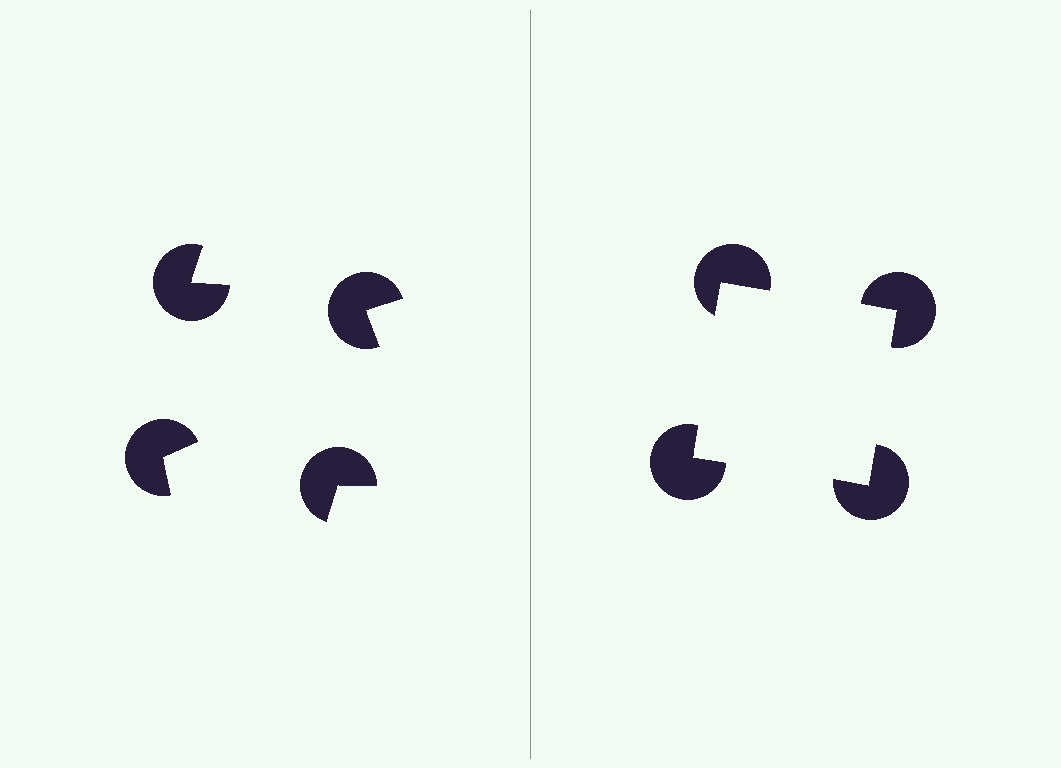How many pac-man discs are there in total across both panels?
8 — 4 on each side.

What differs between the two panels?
The pac-man discs are positioned identically on both sides; only the wedge orientations differ. On the right they align to a square; on the left they are misaligned.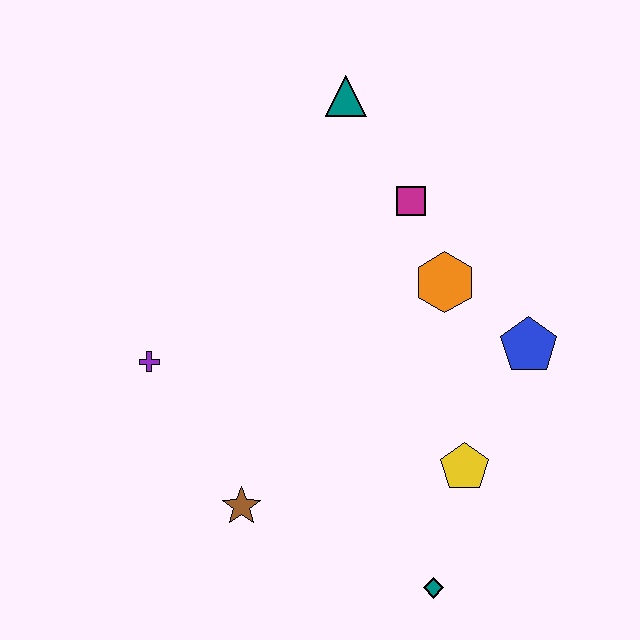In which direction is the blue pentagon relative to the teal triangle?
The blue pentagon is below the teal triangle.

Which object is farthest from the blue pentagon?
The purple cross is farthest from the blue pentagon.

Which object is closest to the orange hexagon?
The magenta square is closest to the orange hexagon.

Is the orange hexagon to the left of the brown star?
No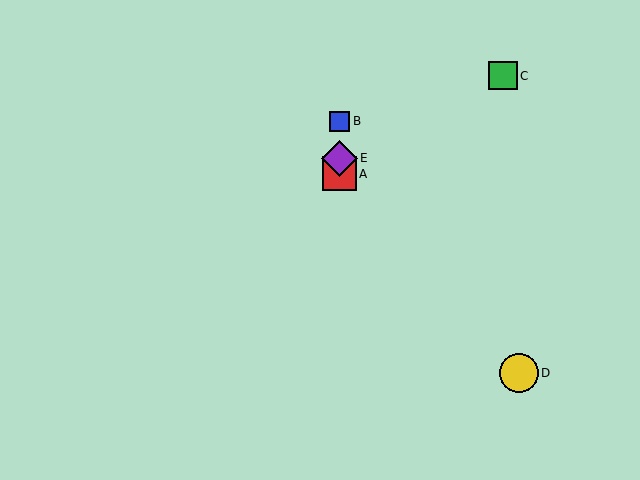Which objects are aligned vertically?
Objects A, B, E are aligned vertically.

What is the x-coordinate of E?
Object E is at x≈339.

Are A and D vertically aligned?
No, A is at x≈339 and D is at x≈519.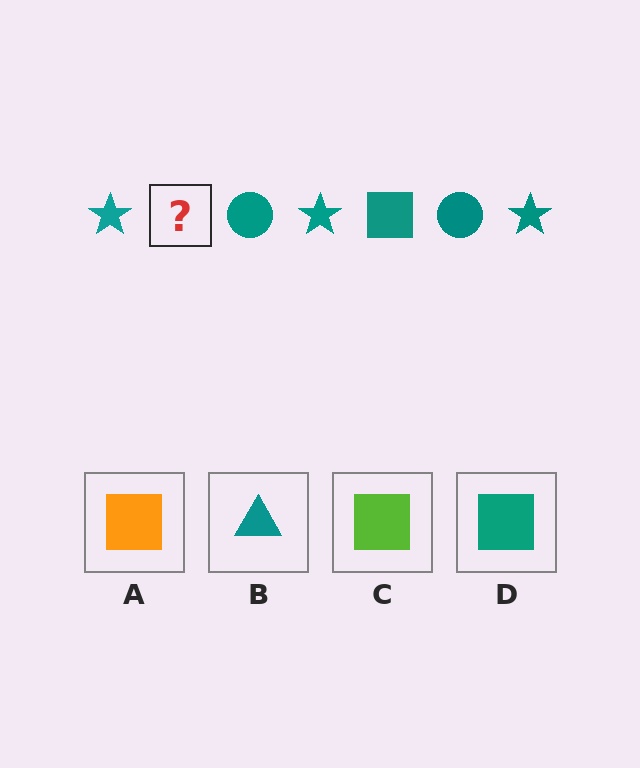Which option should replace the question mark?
Option D.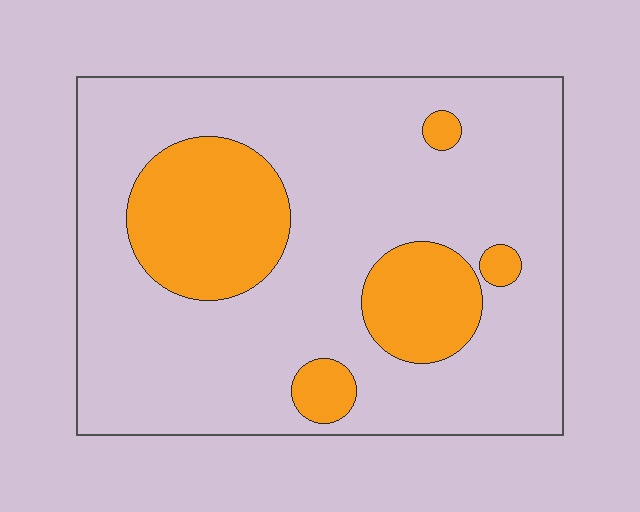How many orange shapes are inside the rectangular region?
5.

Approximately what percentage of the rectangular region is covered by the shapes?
Approximately 20%.